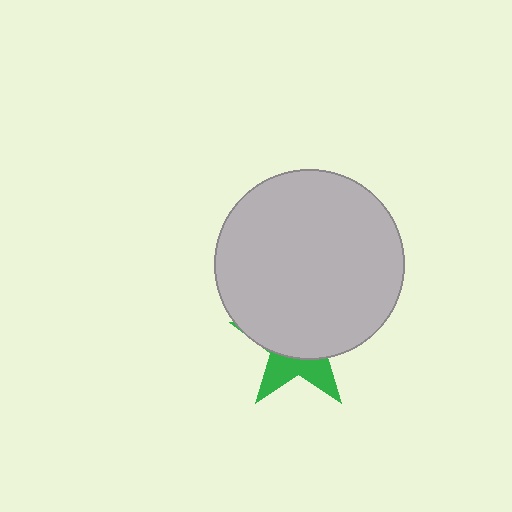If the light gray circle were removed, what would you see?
You would see the complete green star.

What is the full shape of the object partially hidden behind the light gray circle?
The partially hidden object is a green star.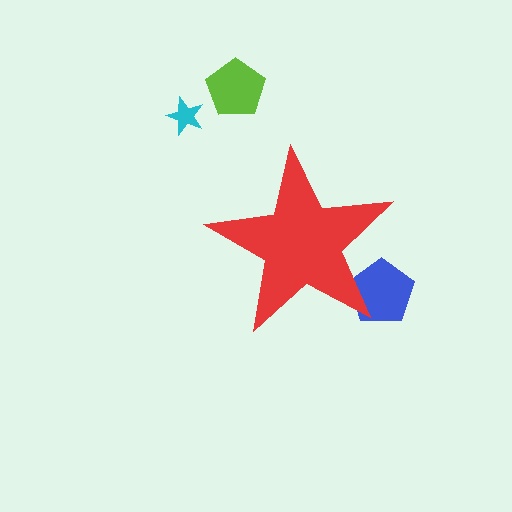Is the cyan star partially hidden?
No, the cyan star is fully visible.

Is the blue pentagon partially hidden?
Yes, the blue pentagon is partially hidden behind the red star.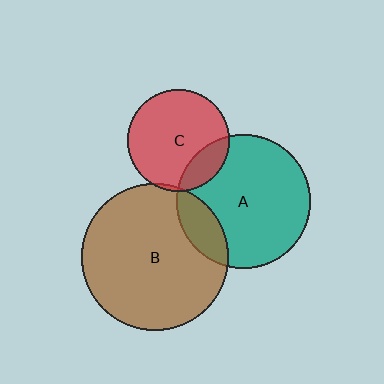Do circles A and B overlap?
Yes.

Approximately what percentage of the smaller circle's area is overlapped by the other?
Approximately 15%.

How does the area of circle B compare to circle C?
Approximately 2.1 times.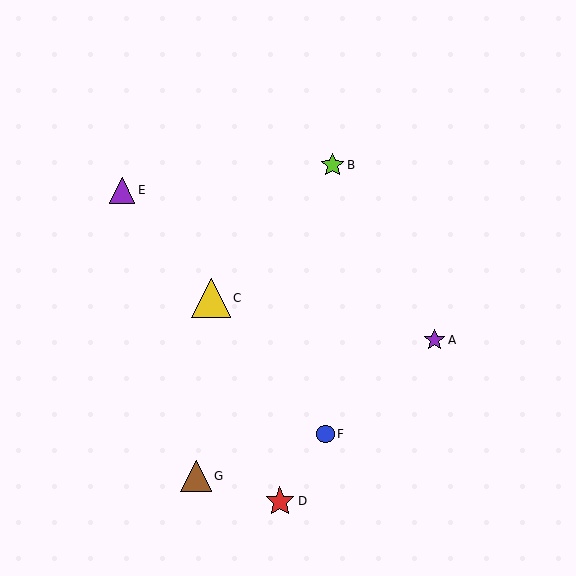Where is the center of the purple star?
The center of the purple star is at (434, 340).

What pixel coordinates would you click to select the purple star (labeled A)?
Click at (434, 340) to select the purple star A.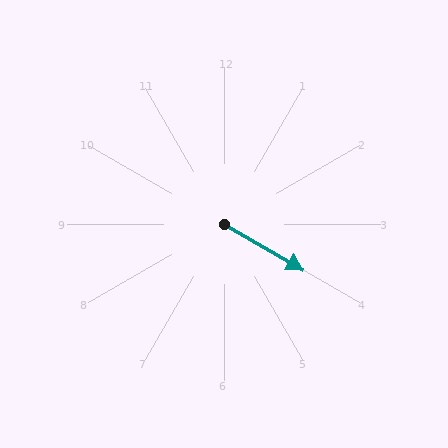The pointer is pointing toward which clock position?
Roughly 4 o'clock.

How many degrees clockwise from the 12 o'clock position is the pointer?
Approximately 120 degrees.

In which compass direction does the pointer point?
Southeast.